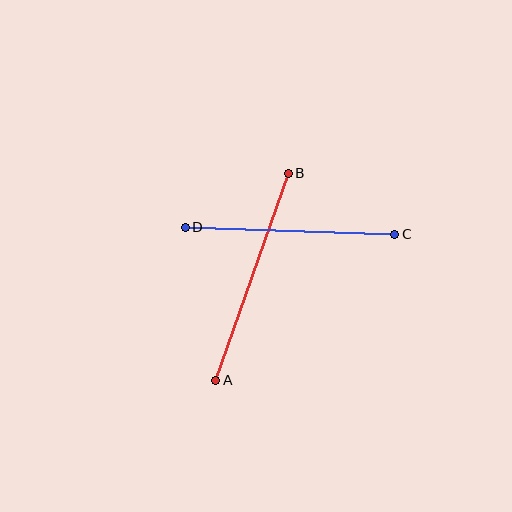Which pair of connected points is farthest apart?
Points A and B are farthest apart.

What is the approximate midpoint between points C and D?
The midpoint is at approximately (290, 231) pixels.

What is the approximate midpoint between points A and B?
The midpoint is at approximately (252, 277) pixels.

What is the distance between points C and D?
The distance is approximately 210 pixels.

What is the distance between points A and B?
The distance is approximately 219 pixels.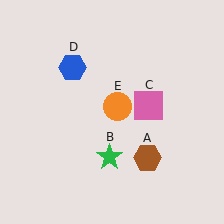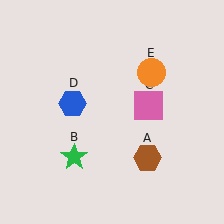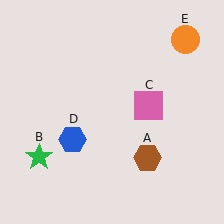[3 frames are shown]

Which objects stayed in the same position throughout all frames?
Brown hexagon (object A) and pink square (object C) remained stationary.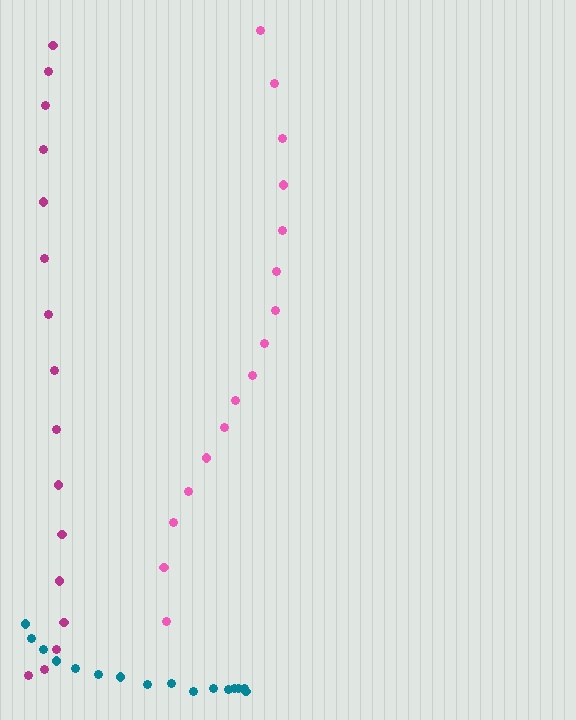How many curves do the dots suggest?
There are 3 distinct paths.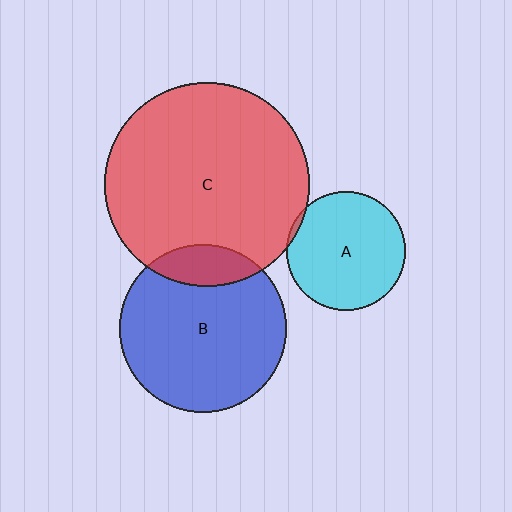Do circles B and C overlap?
Yes.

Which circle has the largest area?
Circle C (red).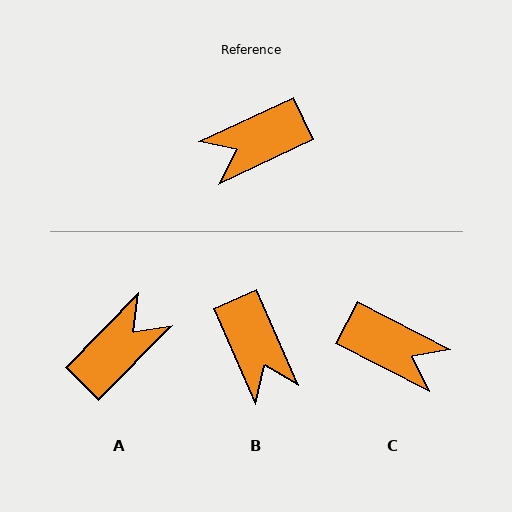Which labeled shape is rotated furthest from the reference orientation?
A, about 159 degrees away.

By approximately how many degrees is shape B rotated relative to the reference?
Approximately 89 degrees counter-clockwise.